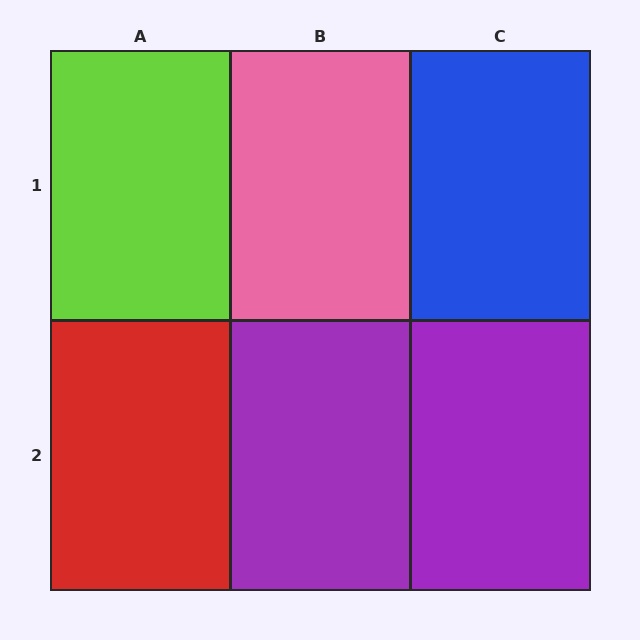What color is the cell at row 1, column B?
Pink.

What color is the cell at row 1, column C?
Blue.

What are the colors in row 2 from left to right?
Red, purple, purple.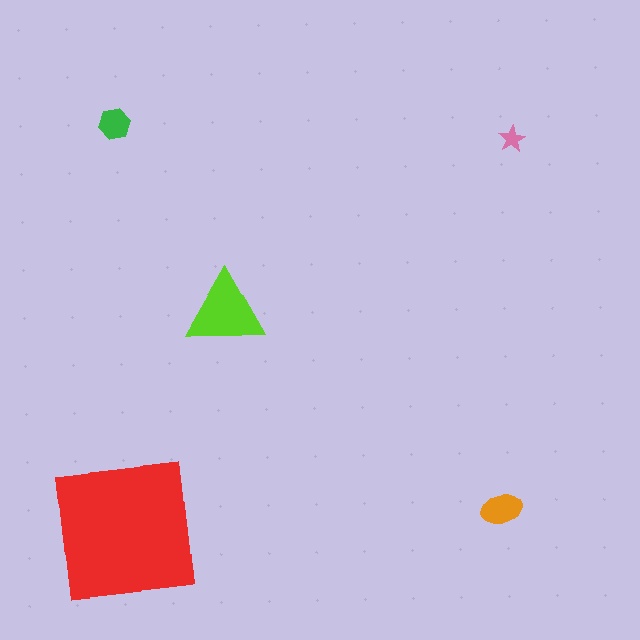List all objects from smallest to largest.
The pink star, the green hexagon, the orange ellipse, the lime triangle, the red square.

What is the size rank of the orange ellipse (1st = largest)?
3rd.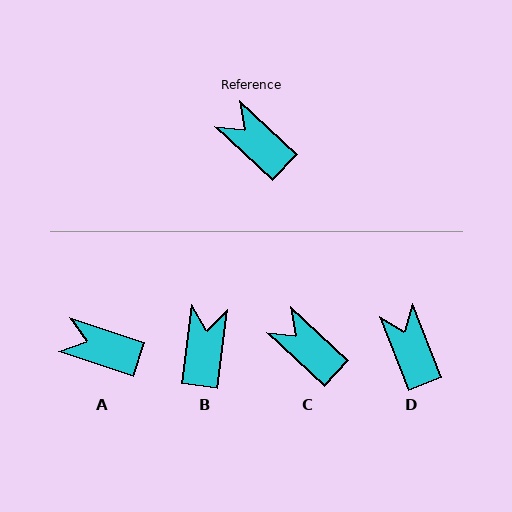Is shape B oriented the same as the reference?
No, it is off by about 54 degrees.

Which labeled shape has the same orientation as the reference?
C.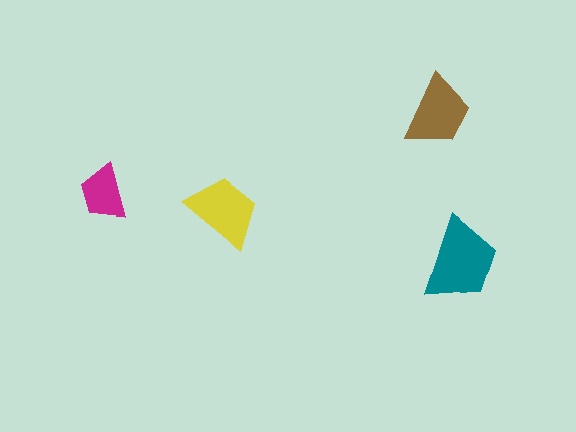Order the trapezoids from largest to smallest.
the teal one, the yellow one, the brown one, the magenta one.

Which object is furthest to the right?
The teal trapezoid is rightmost.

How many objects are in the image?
There are 4 objects in the image.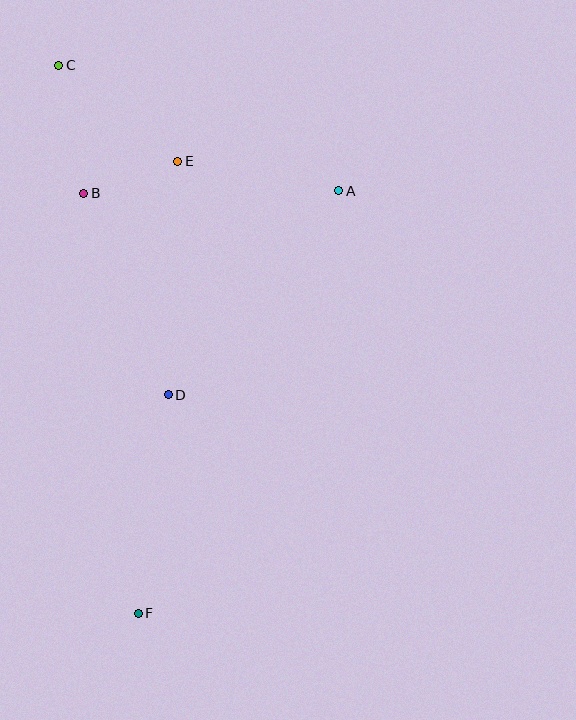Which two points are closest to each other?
Points B and E are closest to each other.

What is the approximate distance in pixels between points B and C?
The distance between B and C is approximately 131 pixels.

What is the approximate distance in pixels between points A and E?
The distance between A and E is approximately 163 pixels.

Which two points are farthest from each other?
Points C and F are farthest from each other.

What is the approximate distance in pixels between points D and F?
The distance between D and F is approximately 221 pixels.